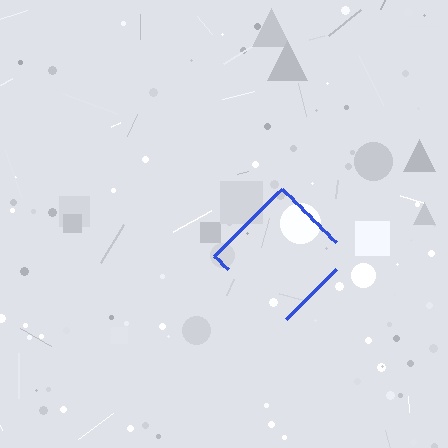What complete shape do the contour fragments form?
The contour fragments form a diamond.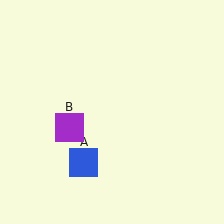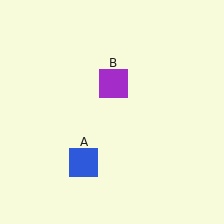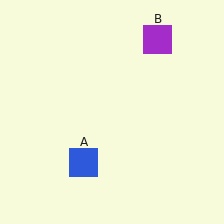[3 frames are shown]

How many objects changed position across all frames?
1 object changed position: purple square (object B).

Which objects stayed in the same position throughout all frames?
Blue square (object A) remained stationary.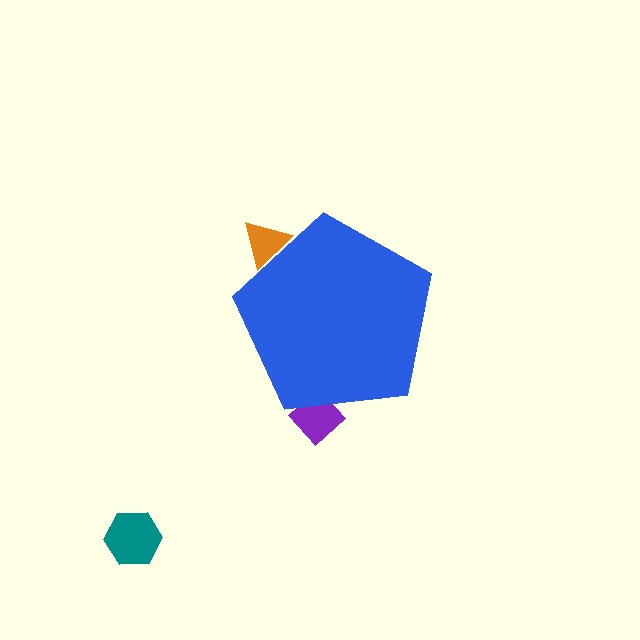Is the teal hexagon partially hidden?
No, the teal hexagon is fully visible.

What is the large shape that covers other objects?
A blue pentagon.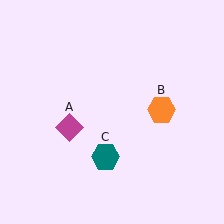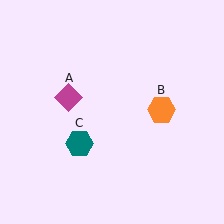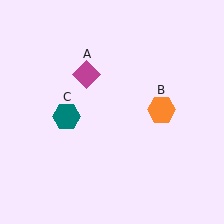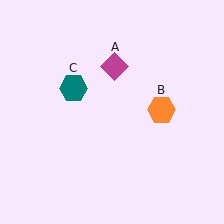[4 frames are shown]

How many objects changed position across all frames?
2 objects changed position: magenta diamond (object A), teal hexagon (object C).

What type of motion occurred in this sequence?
The magenta diamond (object A), teal hexagon (object C) rotated clockwise around the center of the scene.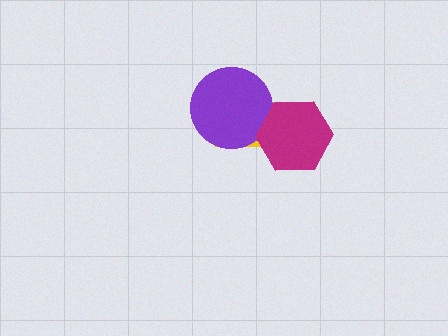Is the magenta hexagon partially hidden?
No, no other shape covers it.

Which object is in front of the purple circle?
The magenta hexagon is in front of the purple circle.